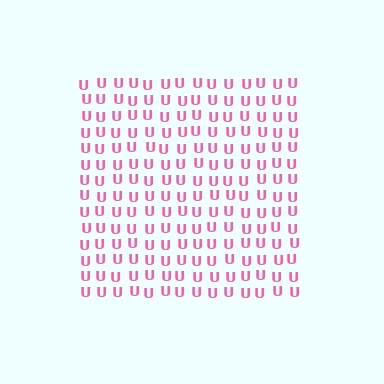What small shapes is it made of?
It is made of small letter U's.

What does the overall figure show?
The overall figure shows a square.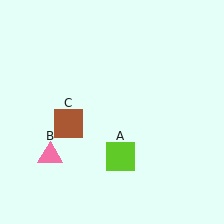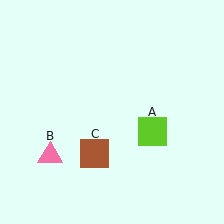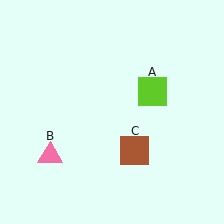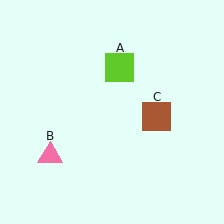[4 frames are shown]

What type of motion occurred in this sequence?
The lime square (object A), brown square (object C) rotated counterclockwise around the center of the scene.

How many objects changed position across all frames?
2 objects changed position: lime square (object A), brown square (object C).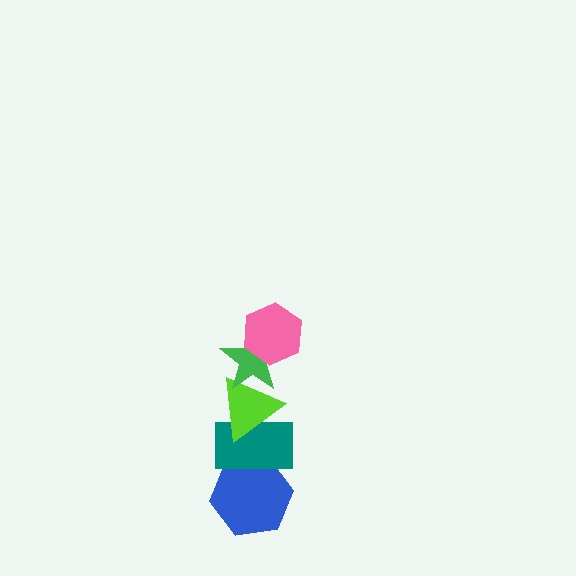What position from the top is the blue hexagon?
The blue hexagon is 5th from the top.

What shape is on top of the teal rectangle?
The lime triangle is on top of the teal rectangle.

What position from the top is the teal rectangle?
The teal rectangle is 4th from the top.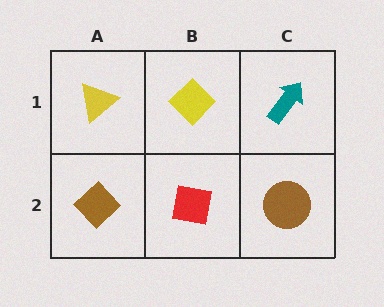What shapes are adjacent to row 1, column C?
A brown circle (row 2, column C), a yellow diamond (row 1, column B).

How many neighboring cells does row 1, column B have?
3.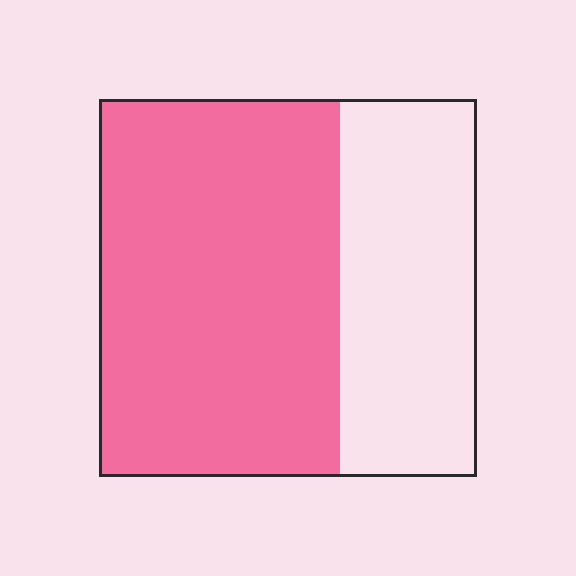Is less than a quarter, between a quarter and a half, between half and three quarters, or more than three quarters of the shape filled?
Between half and three quarters.